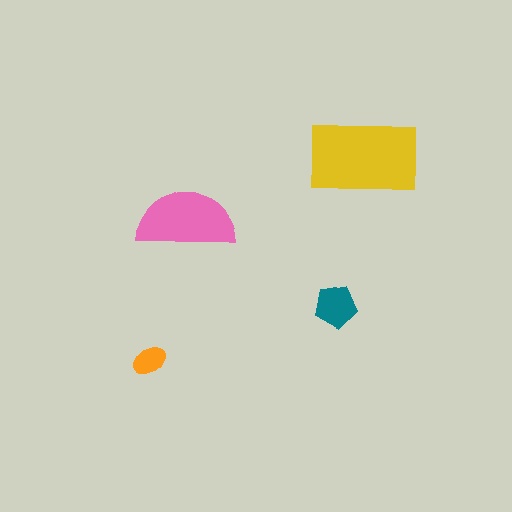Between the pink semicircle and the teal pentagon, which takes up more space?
The pink semicircle.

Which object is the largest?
The yellow rectangle.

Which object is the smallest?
The orange ellipse.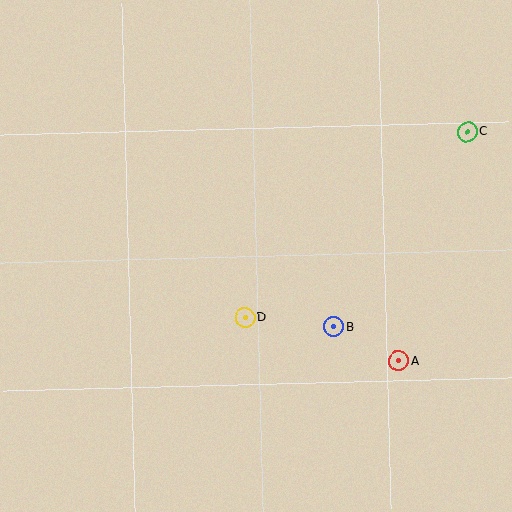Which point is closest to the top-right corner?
Point C is closest to the top-right corner.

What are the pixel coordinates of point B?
Point B is at (334, 327).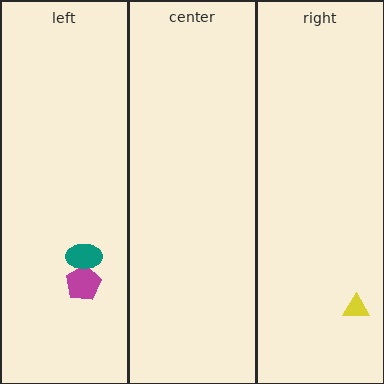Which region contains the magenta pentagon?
The left region.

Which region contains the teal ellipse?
The left region.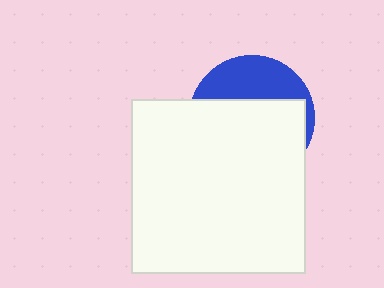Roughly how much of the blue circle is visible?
A small part of it is visible (roughly 35%).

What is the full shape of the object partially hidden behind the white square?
The partially hidden object is a blue circle.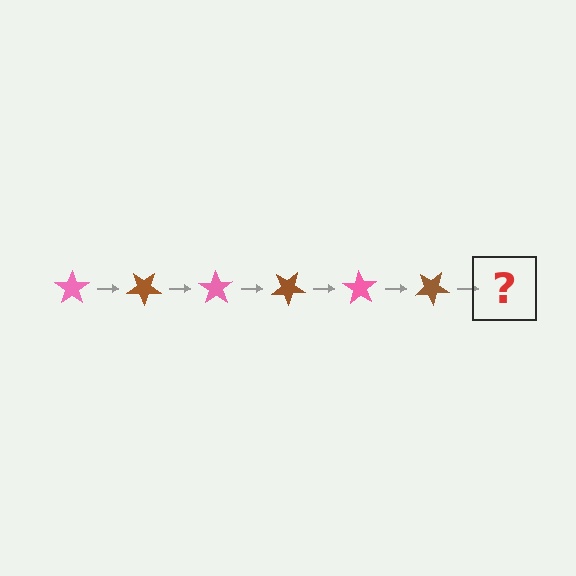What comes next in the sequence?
The next element should be a pink star, rotated 210 degrees from the start.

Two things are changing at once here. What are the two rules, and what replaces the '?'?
The two rules are that it rotates 35 degrees each step and the color cycles through pink and brown. The '?' should be a pink star, rotated 210 degrees from the start.